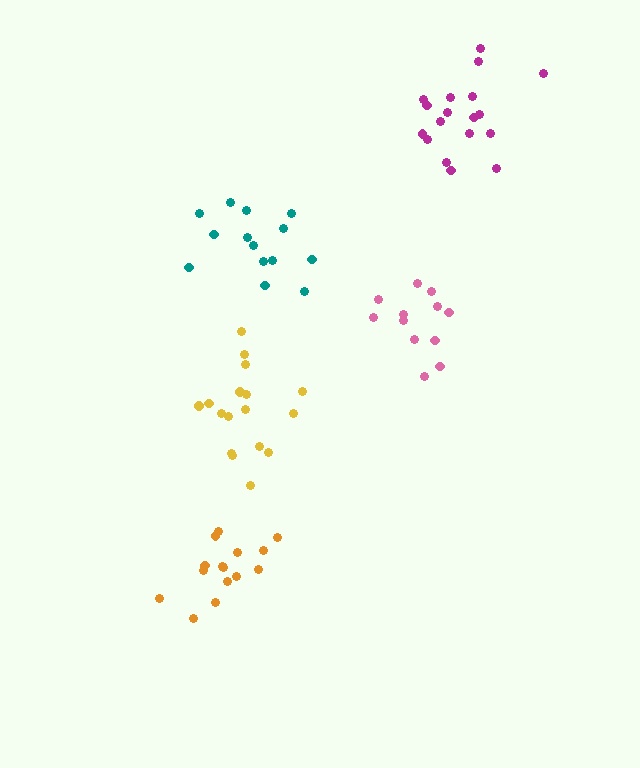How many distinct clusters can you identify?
There are 5 distinct clusters.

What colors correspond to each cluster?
The clusters are colored: pink, teal, orange, magenta, yellow.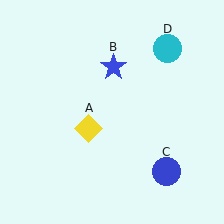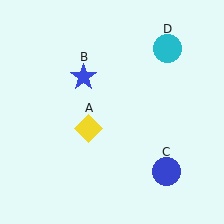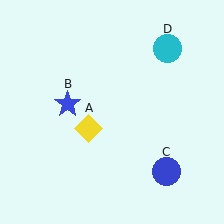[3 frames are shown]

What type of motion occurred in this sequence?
The blue star (object B) rotated counterclockwise around the center of the scene.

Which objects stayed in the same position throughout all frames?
Yellow diamond (object A) and blue circle (object C) and cyan circle (object D) remained stationary.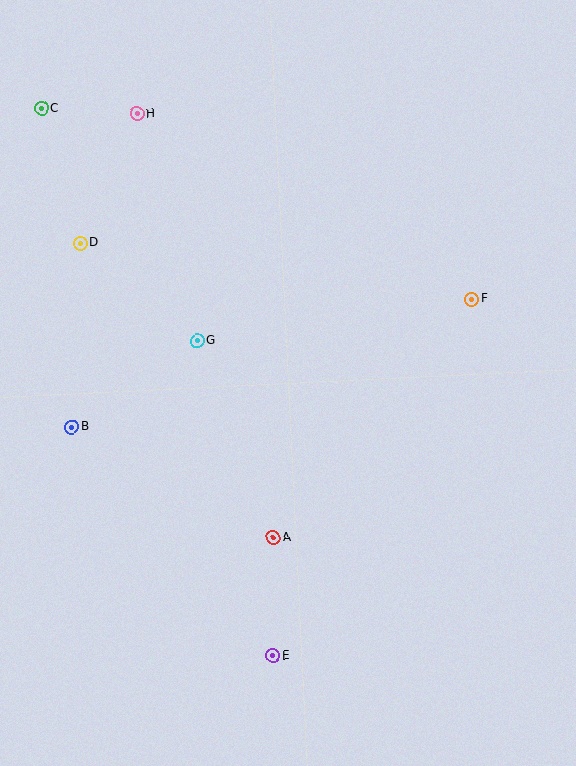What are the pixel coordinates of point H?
Point H is at (137, 114).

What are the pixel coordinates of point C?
Point C is at (42, 109).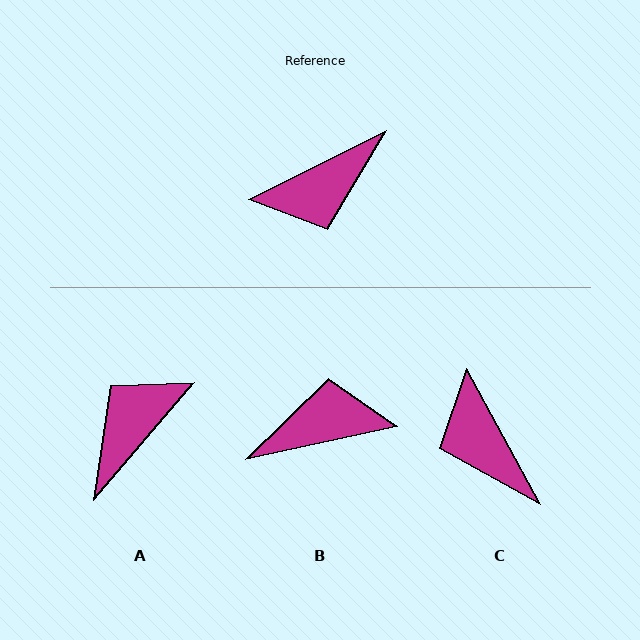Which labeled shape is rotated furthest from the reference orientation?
B, about 166 degrees away.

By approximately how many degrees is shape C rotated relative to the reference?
Approximately 88 degrees clockwise.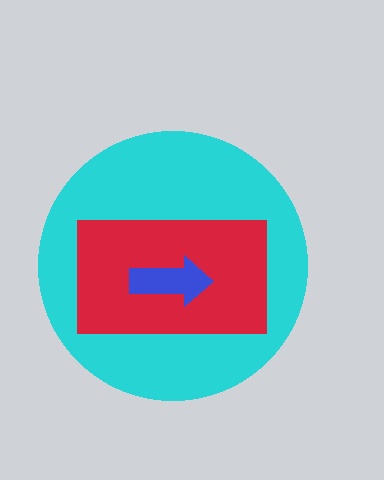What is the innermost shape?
The blue arrow.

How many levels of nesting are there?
3.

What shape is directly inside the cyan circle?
The red rectangle.